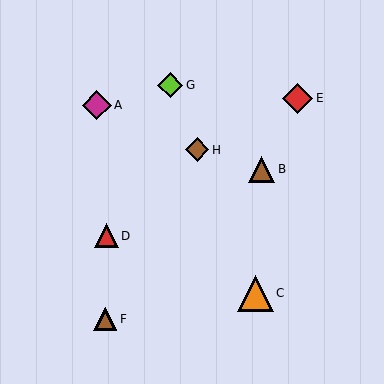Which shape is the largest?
The orange triangle (labeled C) is the largest.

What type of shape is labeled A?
Shape A is a magenta diamond.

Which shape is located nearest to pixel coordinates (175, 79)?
The lime diamond (labeled G) at (170, 85) is nearest to that location.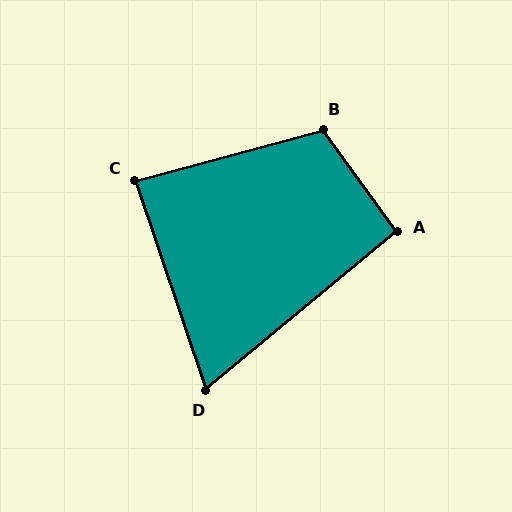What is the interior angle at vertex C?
Approximately 86 degrees (approximately right).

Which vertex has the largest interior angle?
B, at approximately 111 degrees.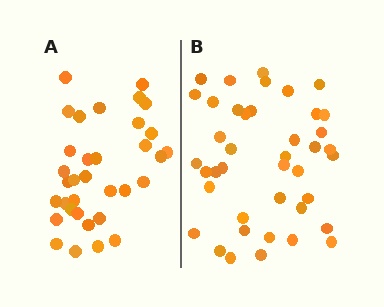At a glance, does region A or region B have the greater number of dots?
Region B (the right region) has more dots.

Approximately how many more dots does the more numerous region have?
Region B has roughly 8 or so more dots than region A.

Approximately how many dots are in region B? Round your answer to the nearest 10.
About 40 dots. (The exact count is 41, which rounds to 40.)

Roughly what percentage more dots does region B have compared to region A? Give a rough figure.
About 20% more.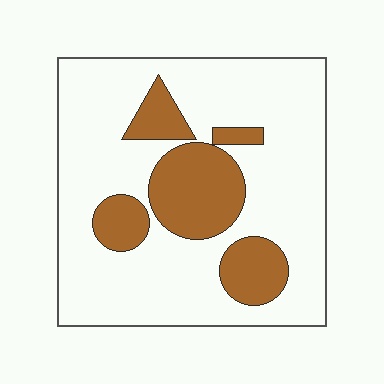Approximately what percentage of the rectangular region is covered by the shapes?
Approximately 25%.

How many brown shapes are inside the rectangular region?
5.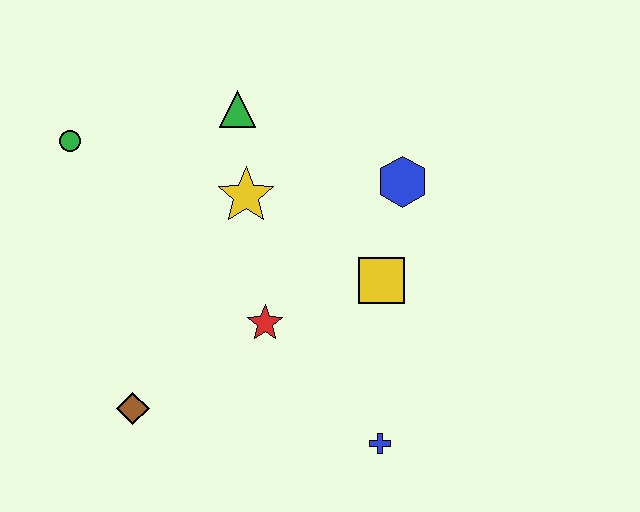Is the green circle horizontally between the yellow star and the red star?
No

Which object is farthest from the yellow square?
The green circle is farthest from the yellow square.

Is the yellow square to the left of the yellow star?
No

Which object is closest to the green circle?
The green triangle is closest to the green circle.